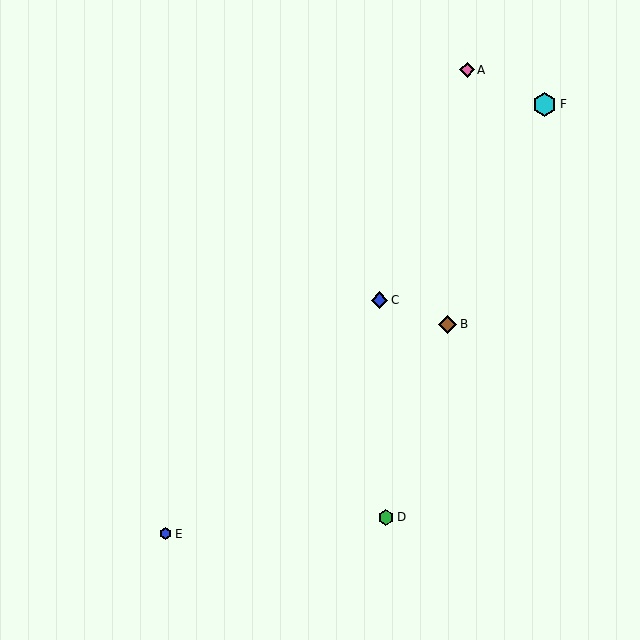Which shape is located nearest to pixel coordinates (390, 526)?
The green hexagon (labeled D) at (386, 517) is nearest to that location.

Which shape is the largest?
The cyan hexagon (labeled F) is the largest.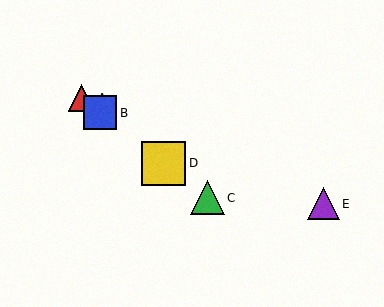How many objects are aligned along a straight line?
4 objects (A, B, C, D) are aligned along a straight line.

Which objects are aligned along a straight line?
Objects A, B, C, D are aligned along a straight line.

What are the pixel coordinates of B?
Object B is at (100, 113).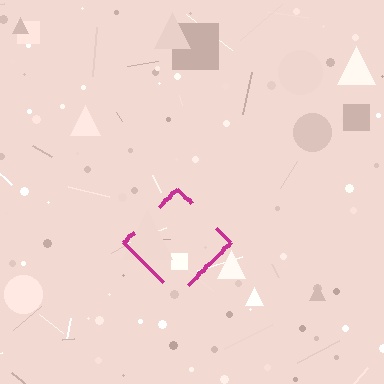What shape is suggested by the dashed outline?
The dashed outline suggests a diamond.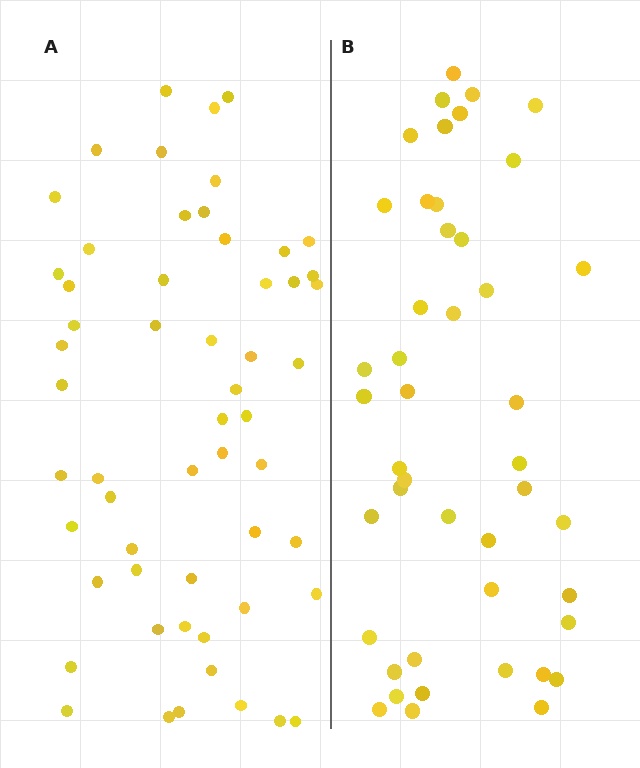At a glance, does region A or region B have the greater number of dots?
Region A (the left region) has more dots.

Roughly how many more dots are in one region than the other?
Region A has roughly 12 or so more dots than region B.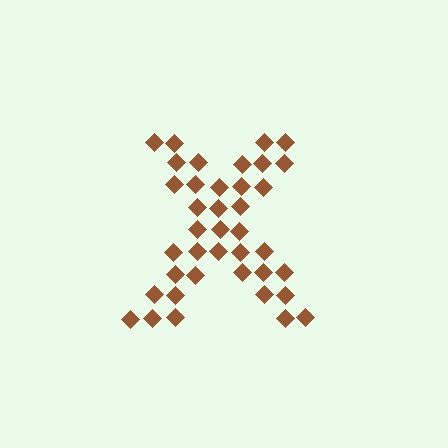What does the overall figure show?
The overall figure shows the letter X.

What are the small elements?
The small elements are diamonds.